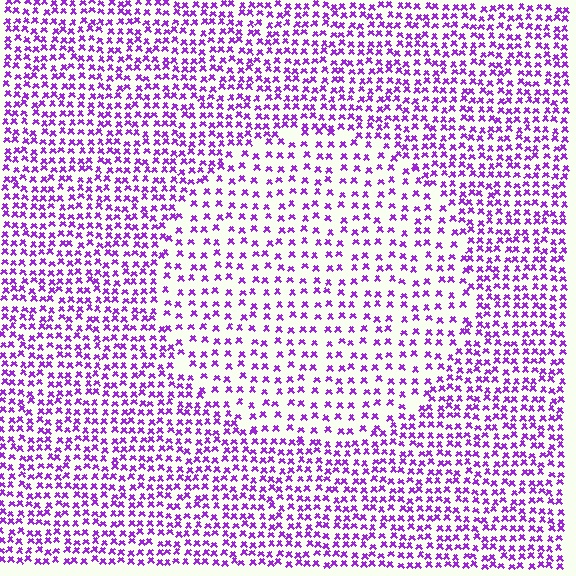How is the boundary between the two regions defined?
The boundary is defined by a change in element density (approximately 1.8x ratio). All elements are the same color, size, and shape.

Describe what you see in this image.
The image contains small purple elements arranged at two different densities. A circle-shaped region is visible where the elements are less densely packed than the surrounding area.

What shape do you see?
I see a circle.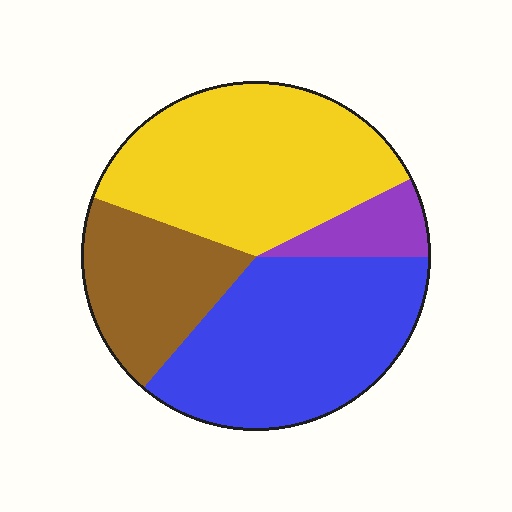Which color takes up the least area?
Purple, at roughly 10%.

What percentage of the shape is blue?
Blue takes up between a quarter and a half of the shape.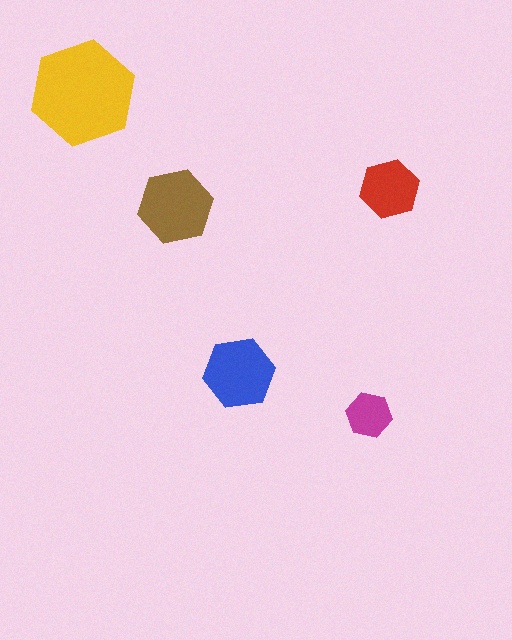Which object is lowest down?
The magenta hexagon is bottommost.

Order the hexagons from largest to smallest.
the yellow one, the brown one, the blue one, the red one, the magenta one.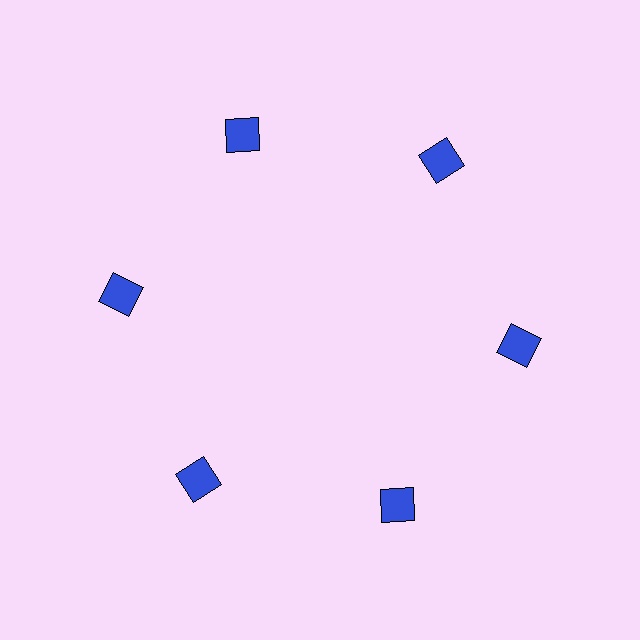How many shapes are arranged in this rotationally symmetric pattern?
There are 6 shapes, arranged in 6 groups of 1.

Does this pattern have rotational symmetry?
Yes, this pattern has 6-fold rotational symmetry. It looks the same after rotating 60 degrees around the center.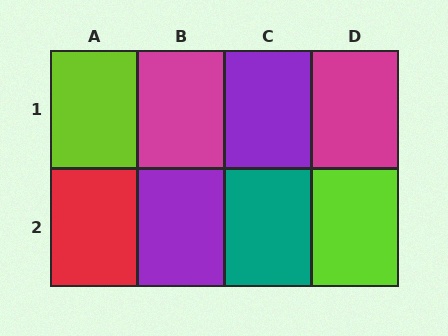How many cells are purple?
2 cells are purple.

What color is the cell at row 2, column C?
Teal.